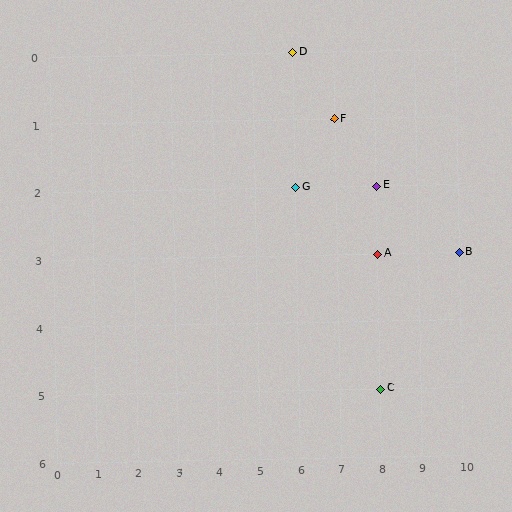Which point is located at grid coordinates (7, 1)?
Point F is at (7, 1).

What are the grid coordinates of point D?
Point D is at grid coordinates (6, 0).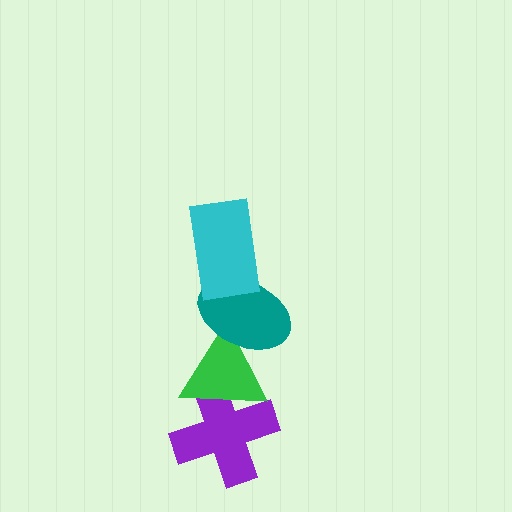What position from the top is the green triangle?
The green triangle is 3rd from the top.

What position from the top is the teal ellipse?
The teal ellipse is 2nd from the top.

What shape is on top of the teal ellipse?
The cyan rectangle is on top of the teal ellipse.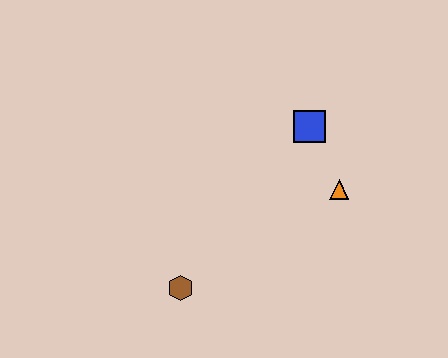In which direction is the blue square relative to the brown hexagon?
The blue square is above the brown hexagon.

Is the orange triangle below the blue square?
Yes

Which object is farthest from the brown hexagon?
The blue square is farthest from the brown hexagon.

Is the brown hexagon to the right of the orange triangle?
No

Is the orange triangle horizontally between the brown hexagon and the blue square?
No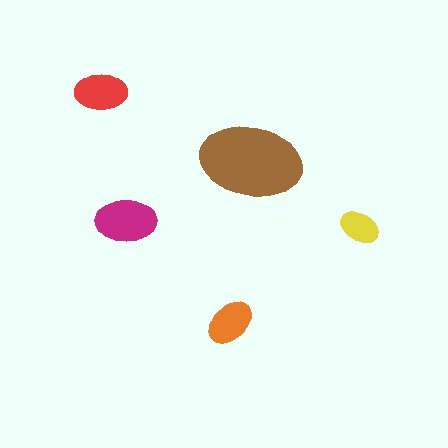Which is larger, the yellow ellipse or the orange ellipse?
The orange one.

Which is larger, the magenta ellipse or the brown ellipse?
The brown one.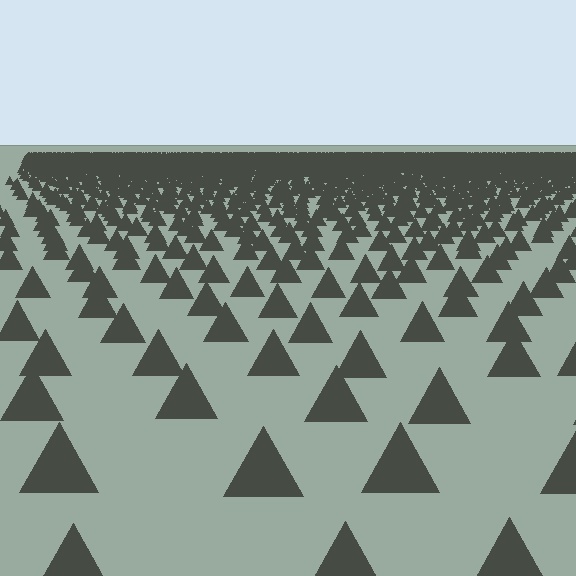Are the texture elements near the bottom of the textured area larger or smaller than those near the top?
Larger. Near the bottom, elements are closer to the viewer and appear at a bigger on-screen size.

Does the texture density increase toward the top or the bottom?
Density increases toward the top.